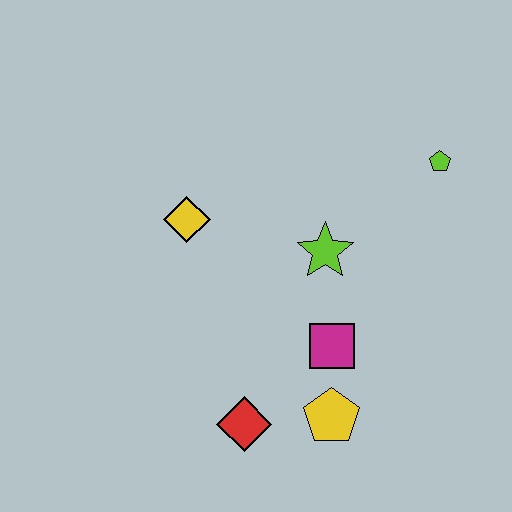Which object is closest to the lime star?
The magenta square is closest to the lime star.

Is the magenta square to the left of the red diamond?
No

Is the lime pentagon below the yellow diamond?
No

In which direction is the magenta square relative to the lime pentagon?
The magenta square is below the lime pentagon.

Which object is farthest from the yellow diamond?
The lime pentagon is farthest from the yellow diamond.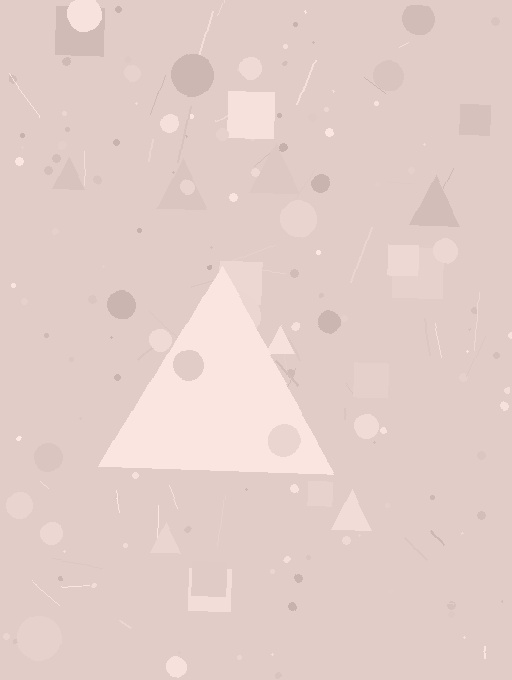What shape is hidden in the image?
A triangle is hidden in the image.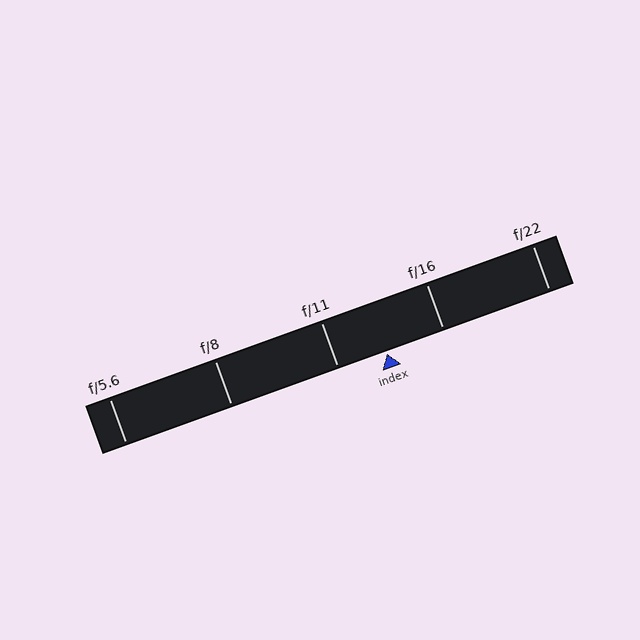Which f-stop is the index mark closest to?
The index mark is closest to f/11.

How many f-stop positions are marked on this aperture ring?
There are 5 f-stop positions marked.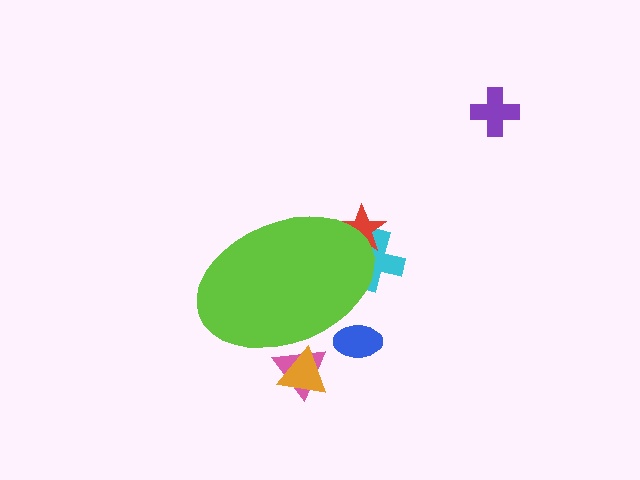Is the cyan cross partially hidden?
Yes, the cyan cross is partially hidden behind the lime ellipse.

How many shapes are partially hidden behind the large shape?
5 shapes are partially hidden.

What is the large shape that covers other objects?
A lime ellipse.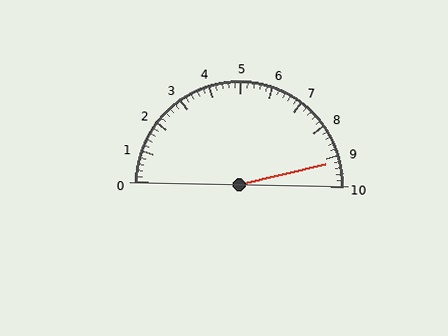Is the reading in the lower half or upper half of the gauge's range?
The reading is in the upper half of the range (0 to 10).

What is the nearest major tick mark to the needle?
The nearest major tick mark is 9.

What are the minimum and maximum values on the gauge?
The gauge ranges from 0 to 10.